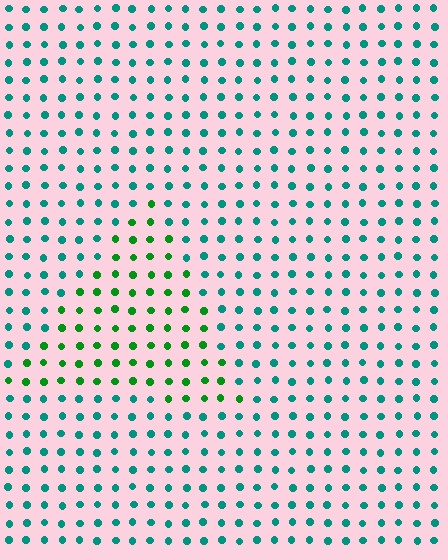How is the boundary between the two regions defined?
The boundary is defined purely by a slight shift in hue (about 43 degrees). Spacing, size, and orientation are identical on both sides.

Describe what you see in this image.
The image is filled with small teal elements in a uniform arrangement. A triangle-shaped region is visible where the elements are tinted to a slightly different hue, forming a subtle color boundary.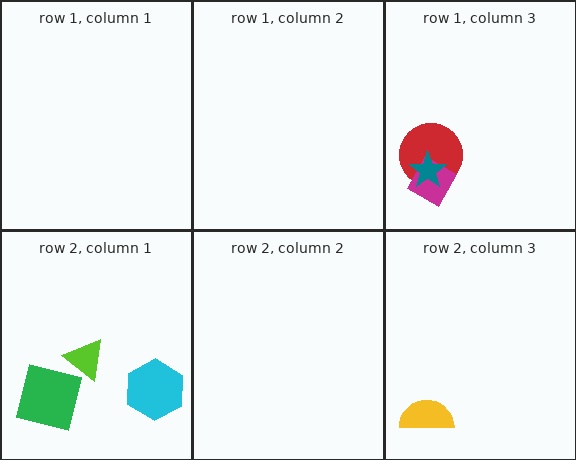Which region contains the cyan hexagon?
The row 2, column 1 region.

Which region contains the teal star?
The row 1, column 3 region.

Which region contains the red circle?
The row 1, column 3 region.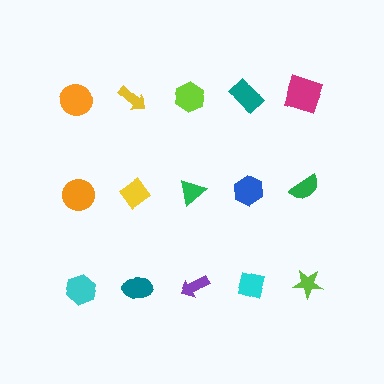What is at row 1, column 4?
A teal rectangle.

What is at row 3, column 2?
A teal ellipse.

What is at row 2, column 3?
A green triangle.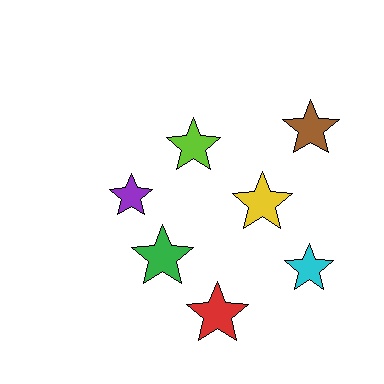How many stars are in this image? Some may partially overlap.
There are 7 stars.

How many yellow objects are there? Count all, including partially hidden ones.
There is 1 yellow object.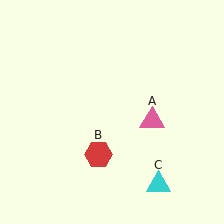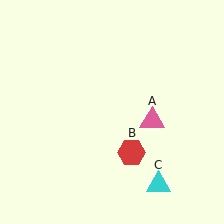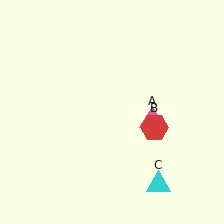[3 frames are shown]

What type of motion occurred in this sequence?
The red hexagon (object B) rotated counterclockwise around the center of the scene.